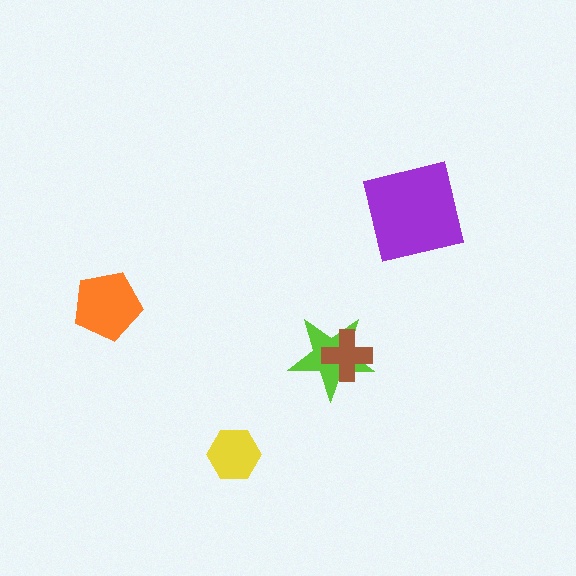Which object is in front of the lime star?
The brown cross is in front of the lime star.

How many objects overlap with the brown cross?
1 object overlaps with the brown cross.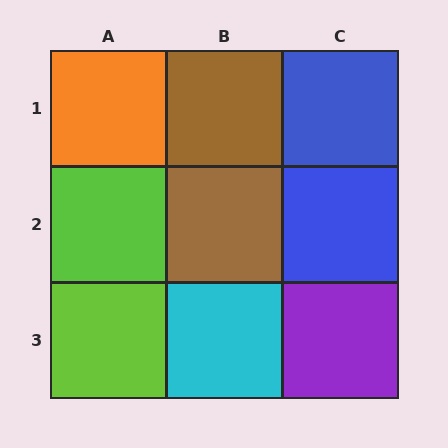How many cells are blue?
2 cells are blue.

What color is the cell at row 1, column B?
Brown.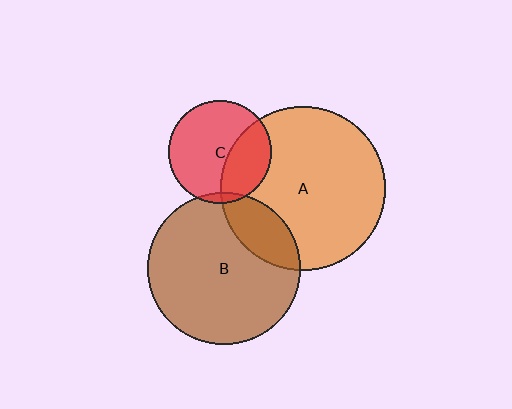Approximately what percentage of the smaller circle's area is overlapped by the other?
Approximately 35%.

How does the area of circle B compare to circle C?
Approximately 2.2 times.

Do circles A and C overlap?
Yes.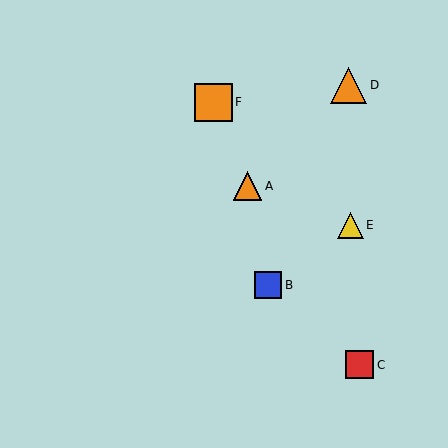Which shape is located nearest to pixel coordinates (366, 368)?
The red square (labeled C) at (360, 365) is nearest to that location.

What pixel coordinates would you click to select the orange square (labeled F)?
Click at (213, 102) to select the orange square F.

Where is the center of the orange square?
The center of the orange square is at (213, 102).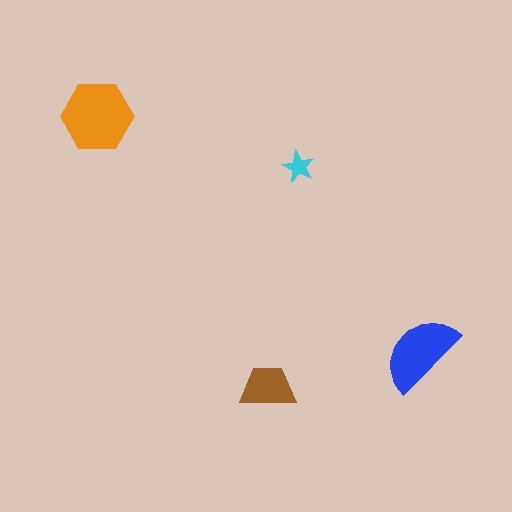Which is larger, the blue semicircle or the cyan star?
The blue semicircle.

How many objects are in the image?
There are 4 objects in the image.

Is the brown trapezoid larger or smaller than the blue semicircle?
Smaller.